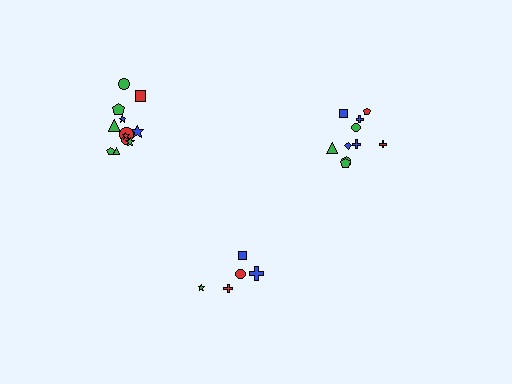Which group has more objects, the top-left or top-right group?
The top-left group.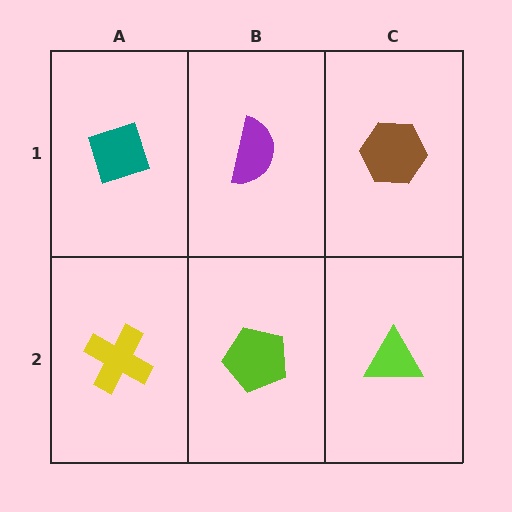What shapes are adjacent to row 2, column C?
A brown hexagon (row 1, column C), a lime pentagon (row 2, column B).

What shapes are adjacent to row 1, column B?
A lime pentagon (row 2, column B), a teal diamond (row 1, column A), a brown hexagon (row 1, column C).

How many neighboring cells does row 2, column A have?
2.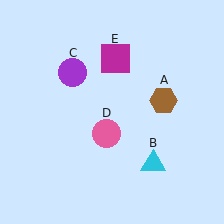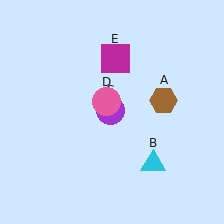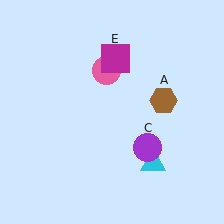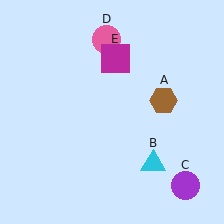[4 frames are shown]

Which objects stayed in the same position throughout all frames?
Brown hexagon (object A) and cyan triangle (object B) and magenta square (object E) remained stationary.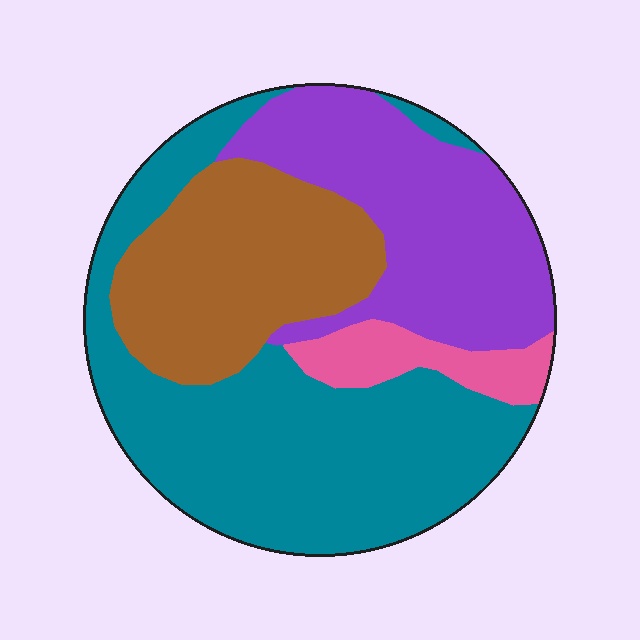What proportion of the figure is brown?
Brown takes up less than a quarter of the figure.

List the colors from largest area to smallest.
From largest to smallest: teal, purple, brown, pink.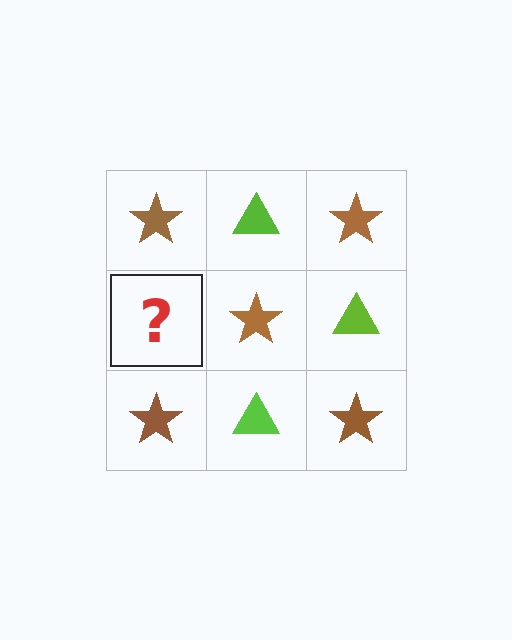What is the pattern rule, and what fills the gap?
The rule is that it alternates brown star and lime triangle in a checkerboard pattern. The gap should be filled with a lime triangle.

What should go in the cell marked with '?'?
The missing cell should contain a lime triangle.